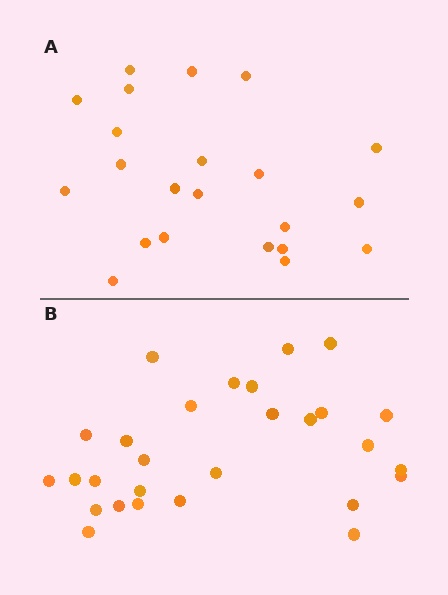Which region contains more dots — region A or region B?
Region B (the bottom region) has more dots.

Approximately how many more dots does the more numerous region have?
Region B has about 6 more dots than region A.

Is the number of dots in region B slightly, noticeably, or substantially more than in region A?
Region B has noticeably more, but not dramatically so. The ratio is roughly 1.3 to 1.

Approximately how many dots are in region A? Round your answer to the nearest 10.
About 20 dots. (The exact count is 22, which rounds to 20.)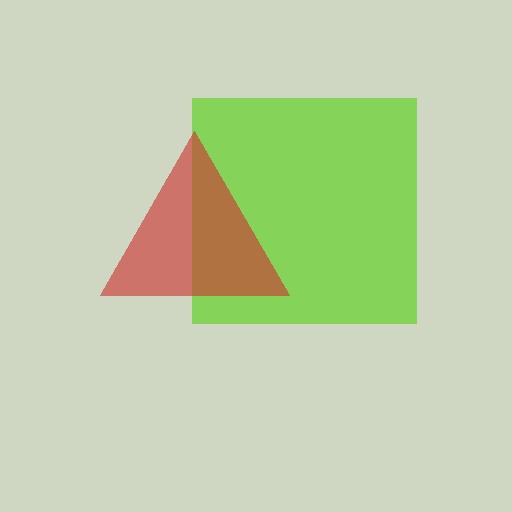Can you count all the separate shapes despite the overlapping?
Yes, there are 2 separate shapes.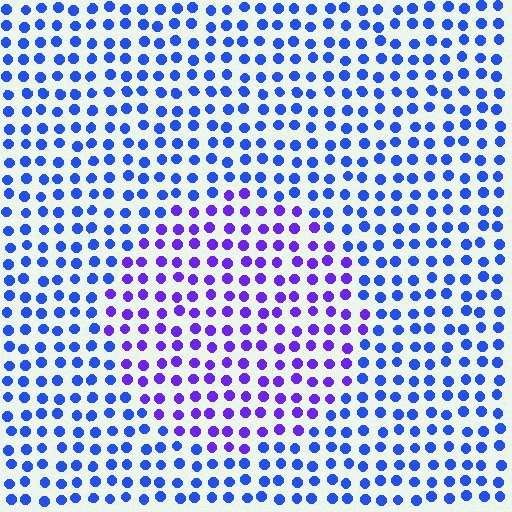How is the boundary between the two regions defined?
The boundary is defined purely by a slight shift in hue (about 36 degrees). Spacing, size, and orientation are identical on both sides.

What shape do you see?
I see a circle.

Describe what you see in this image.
The image is filled with small blue elements in a uniform arrangement. A circle-shaped region is visible where the elements are tinted to a slightly different hue, forming a subtle color boundary.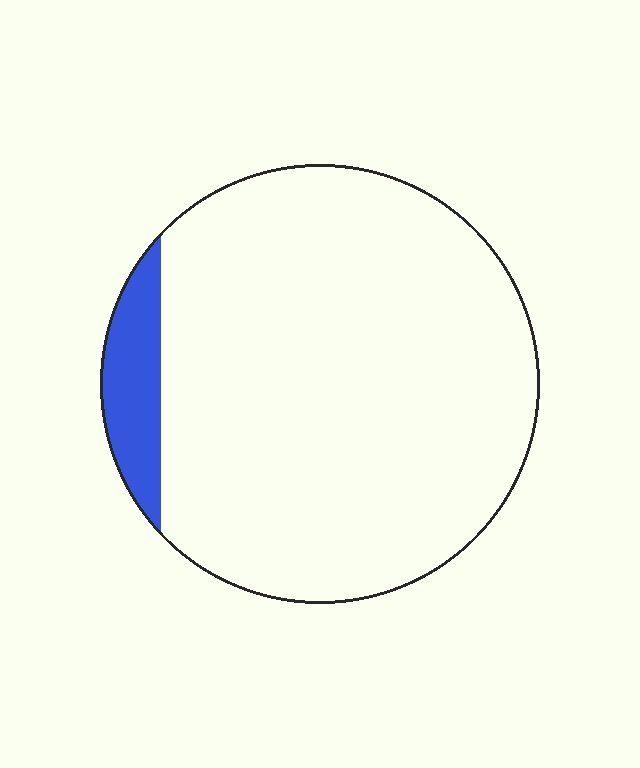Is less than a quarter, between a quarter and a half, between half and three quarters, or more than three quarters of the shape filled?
Less than a quarter.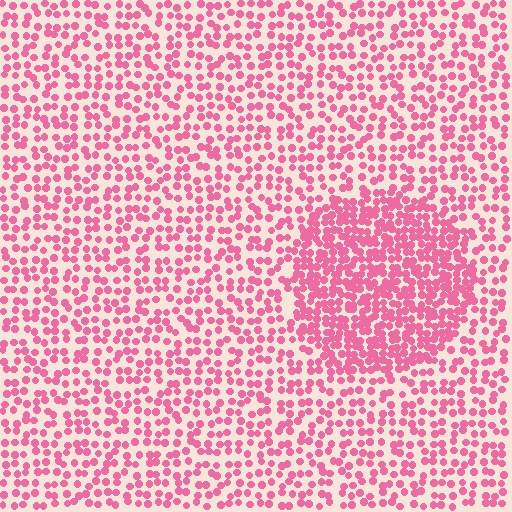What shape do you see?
I see a circle.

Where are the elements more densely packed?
The elements are more densely packed inside the circle boundary.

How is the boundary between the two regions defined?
The boundary is defined by a change in element density (approximately 1.9x ratio). All elements are the same color, size, and shape.